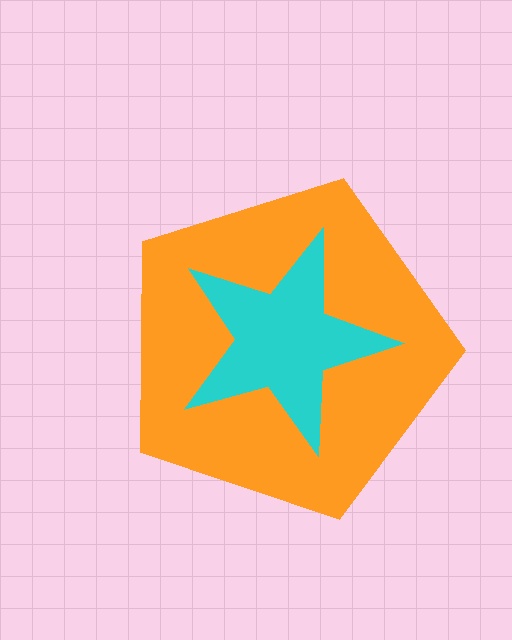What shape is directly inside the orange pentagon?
The cyan star.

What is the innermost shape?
The cyan star.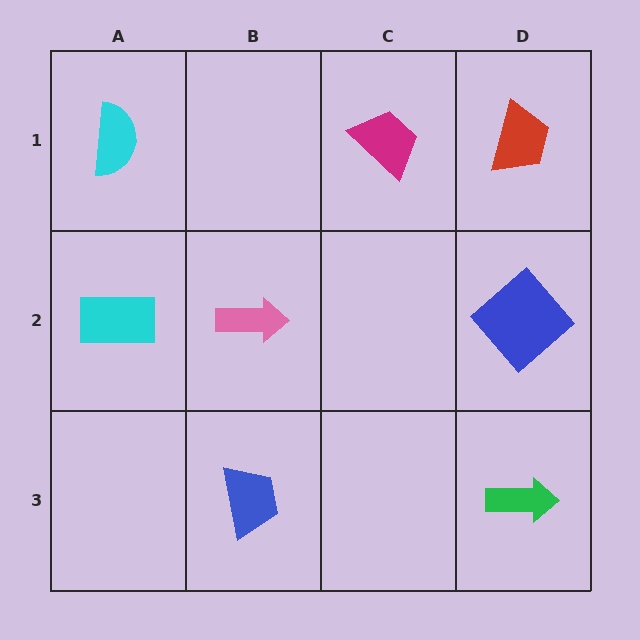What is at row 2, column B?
A pink arrow.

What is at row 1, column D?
A red trapezoid.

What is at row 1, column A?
A cyan semicircle.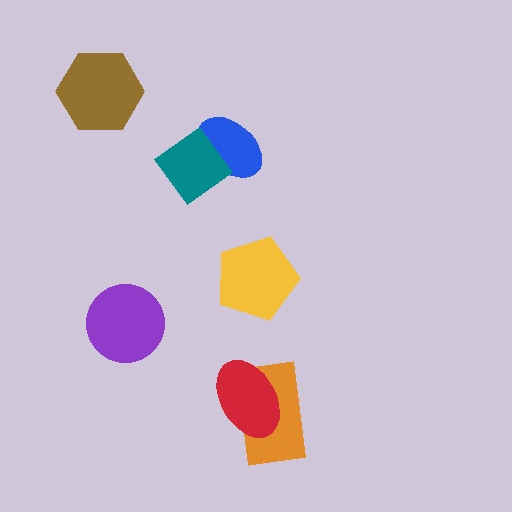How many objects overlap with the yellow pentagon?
0 objects overlap with the yellow pentagon.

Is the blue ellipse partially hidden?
Yes, it is partially covered by another shape.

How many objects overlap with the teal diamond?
1 object overlaps with the teal diamond.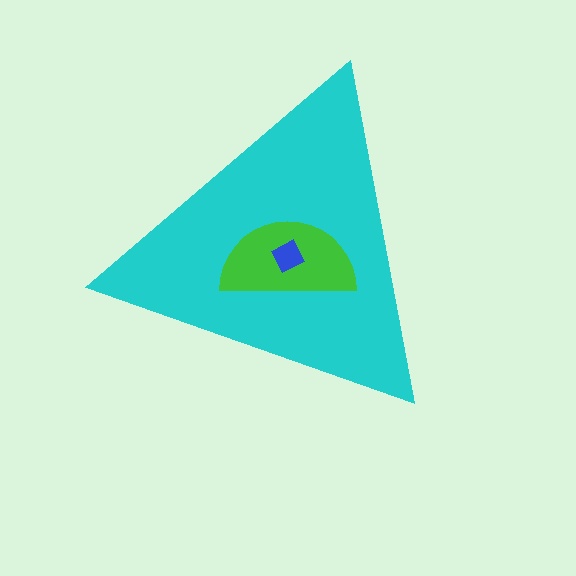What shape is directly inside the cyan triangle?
The green semicircle.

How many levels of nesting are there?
3.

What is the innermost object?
The blue diamond.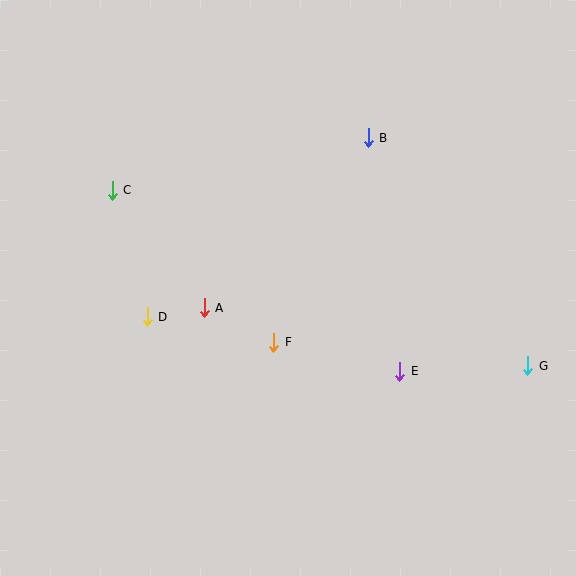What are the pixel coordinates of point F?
Point F is at (274, 342).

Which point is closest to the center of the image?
Point F at (274, 342) is closest to the center.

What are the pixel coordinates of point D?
Point D is at (147, 317).